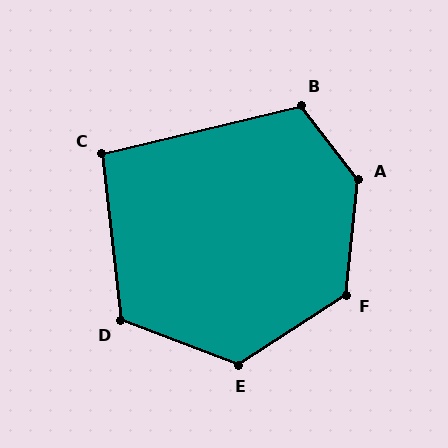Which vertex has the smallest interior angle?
C, at approximately 97 degrees.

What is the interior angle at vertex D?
Approximately 117 degrees (obtuse).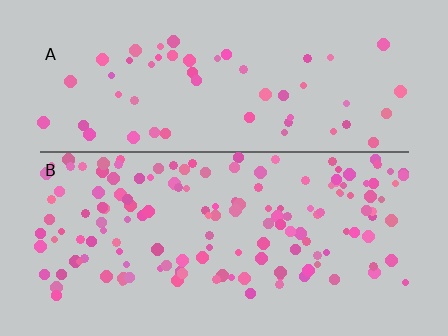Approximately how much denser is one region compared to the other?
Approximately 2.7× — region B over region A.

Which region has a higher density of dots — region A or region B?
B (the bottom).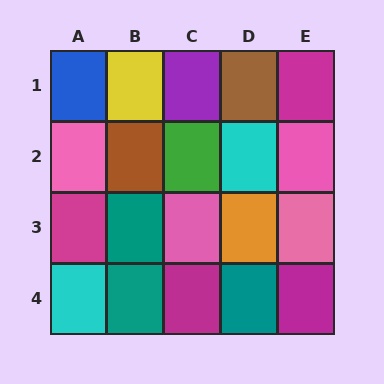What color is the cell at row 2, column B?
Brown.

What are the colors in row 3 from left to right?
Magenta, teal, pink, orange, pink.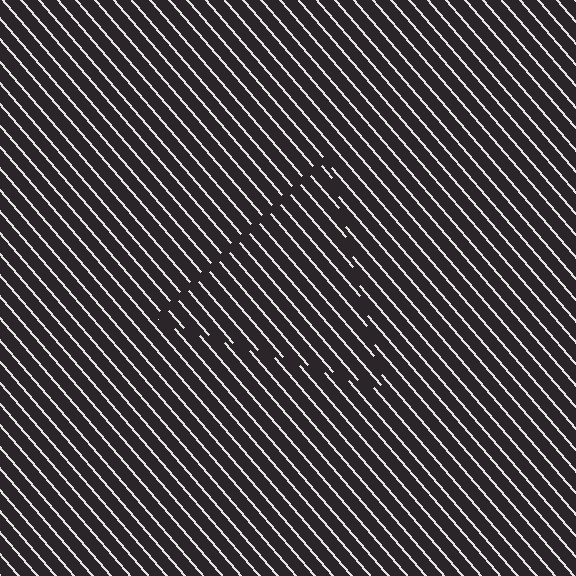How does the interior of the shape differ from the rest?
The interior of the shape contains the same grating, shifted by half a period — the contour is defined by the phase discontinuity where line-ends from the inner and outer gratings abut.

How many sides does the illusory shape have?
3 sides — the line-ends trace a triangle.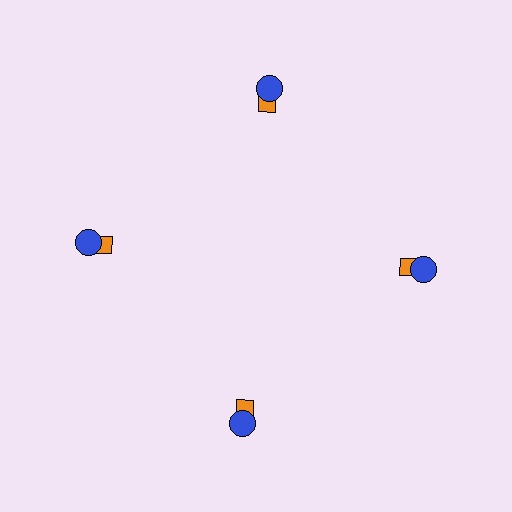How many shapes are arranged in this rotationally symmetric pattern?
There are 8 shapes, arranged in 4 groups of 2.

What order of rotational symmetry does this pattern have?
This pattern has 4-fold rotational symmetry.